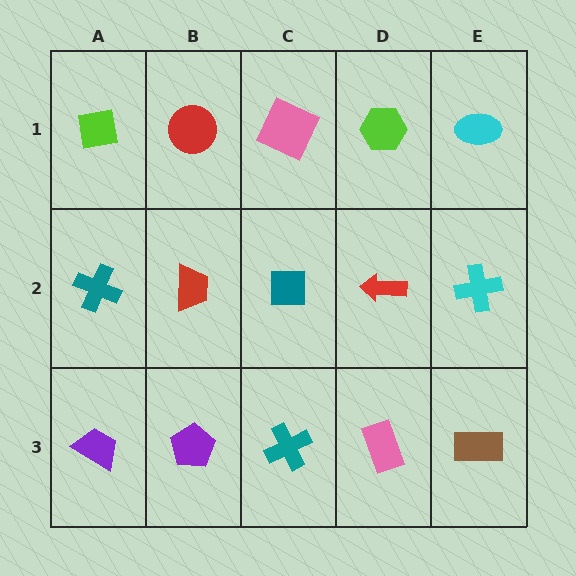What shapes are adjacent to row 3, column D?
A red arrow (row 2, column D), a teal cross (row 3, column C), a brown rectangle (row 3, column E).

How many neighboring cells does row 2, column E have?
3.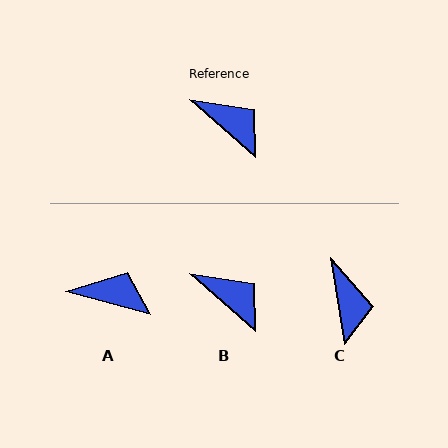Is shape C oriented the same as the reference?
No, it is off by about 40 degrees.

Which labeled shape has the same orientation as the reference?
B.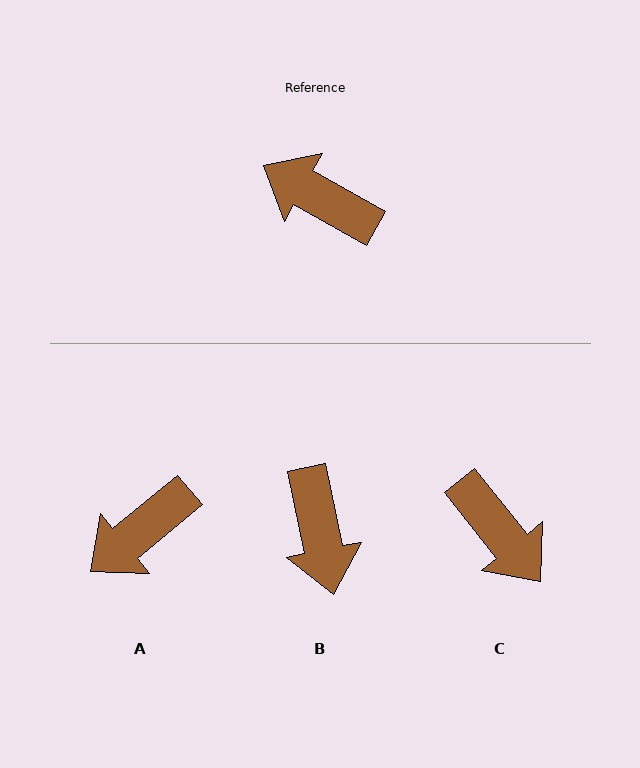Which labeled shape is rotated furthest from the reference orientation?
C, about 158 degrees away.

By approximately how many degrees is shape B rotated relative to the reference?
Approximately 131 degrees counter-clockwise.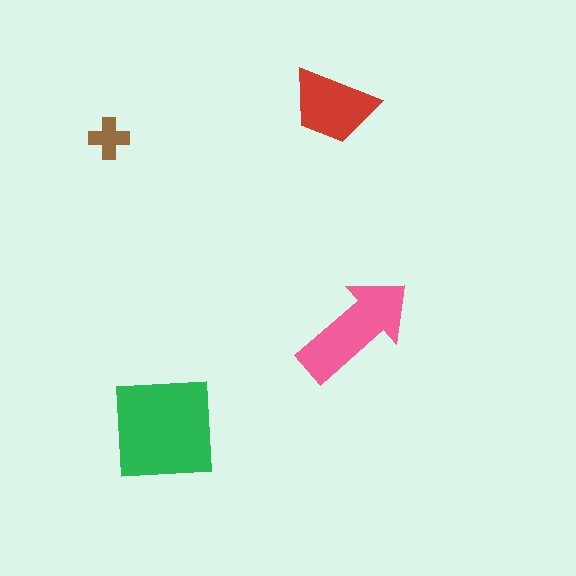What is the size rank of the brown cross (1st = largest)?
4th.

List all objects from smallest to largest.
The brown cross, the red trapezoid, the pink arrow, the green square.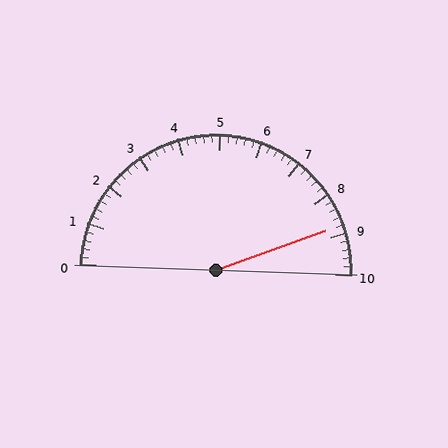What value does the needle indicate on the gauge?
The needle indicates approximately 8.8.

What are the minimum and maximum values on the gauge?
The gauge ranges from 0 to 10.